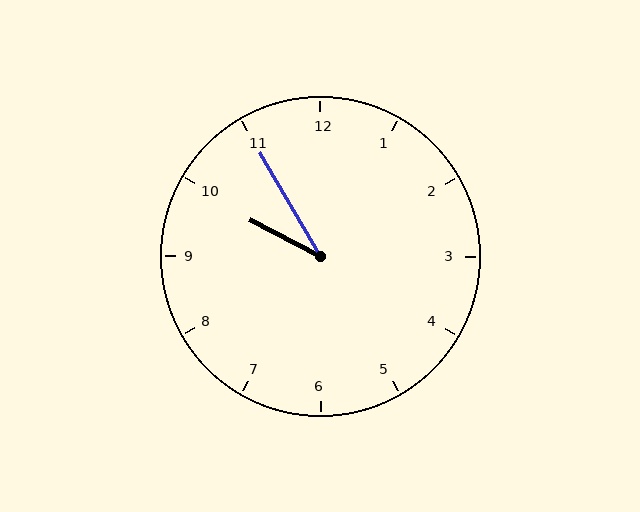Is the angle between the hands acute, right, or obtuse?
It is acute.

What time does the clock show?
9:55.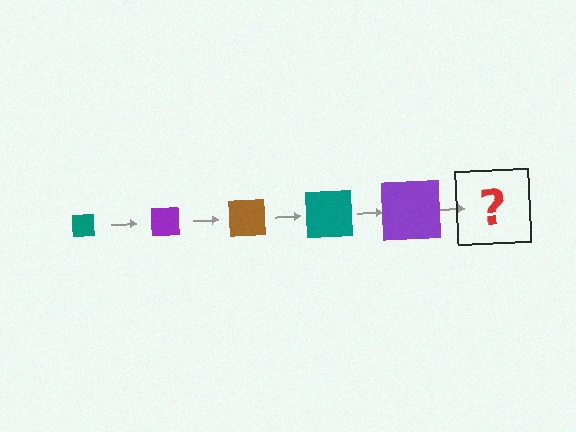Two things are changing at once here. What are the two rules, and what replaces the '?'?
The two rules are that the square grows larger each step and the color cycles through teal, purple, and brown. The '?' should be a brown square, larger than the previous one.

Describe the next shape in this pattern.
It should be a brown square, larger than the previous one.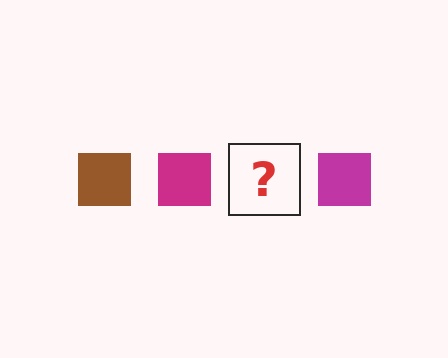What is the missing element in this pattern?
The missing element is a brown square.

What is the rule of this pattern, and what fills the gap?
The rule is that the pattern cycles through brown, magenta squares. The gap should be filled with a brown square.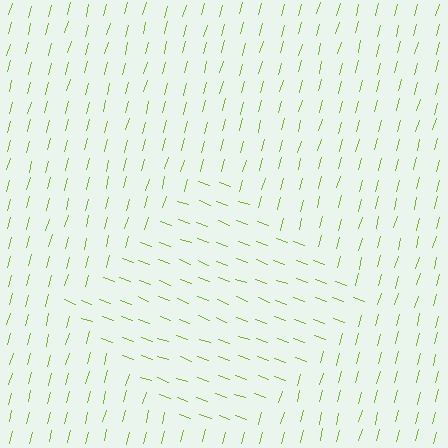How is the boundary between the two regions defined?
The boundary is defined purely by a change in line orientation (approximately 85 degrees difference). All lines are the same color and thickness.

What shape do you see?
I see a diamond.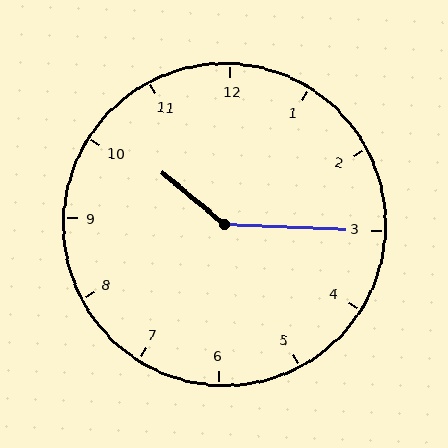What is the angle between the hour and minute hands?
Approximately 142 degrees.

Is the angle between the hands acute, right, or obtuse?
It is obtuse.